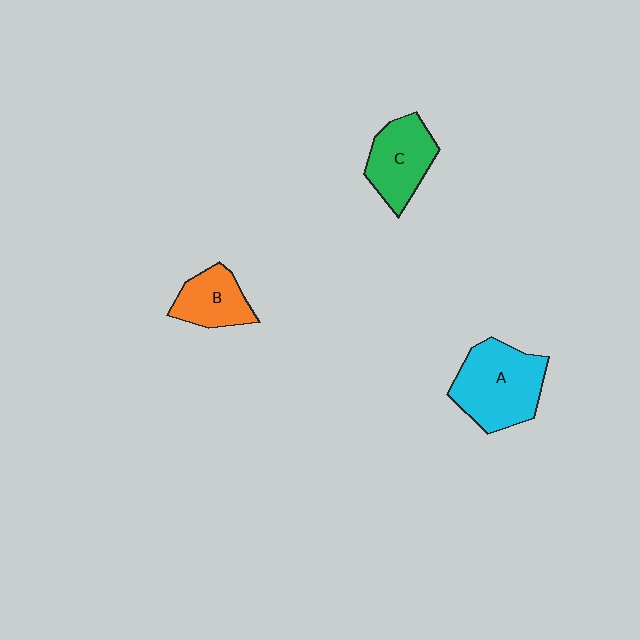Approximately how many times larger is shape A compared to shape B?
Approximately 1.7 times.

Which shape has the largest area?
Shape A (cyan).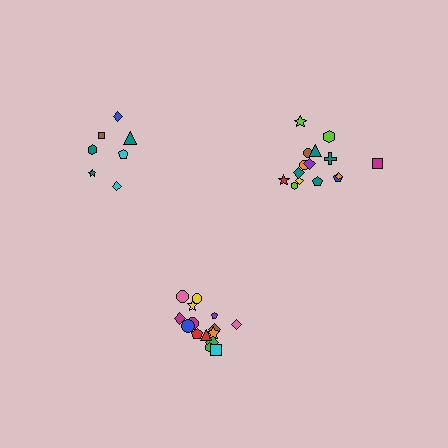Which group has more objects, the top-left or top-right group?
The top-right group.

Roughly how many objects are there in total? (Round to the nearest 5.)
Roughly 35 objects in total.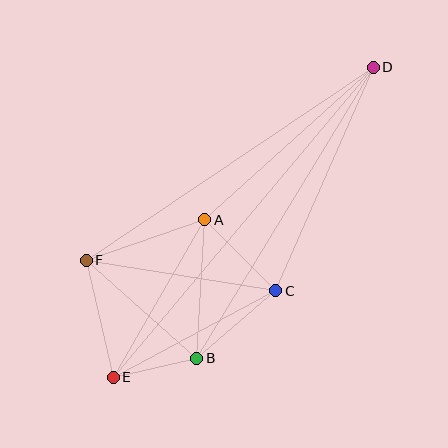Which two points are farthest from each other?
Points D and E are farthest from each other.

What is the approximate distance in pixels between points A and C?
The distance between A and C is approximately 101 pixels.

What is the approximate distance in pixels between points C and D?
The distance between C and D is approximately 244 pixels.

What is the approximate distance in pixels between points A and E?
The distance between A and E is approximately 182 pixels.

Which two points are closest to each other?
Points B and E are closest to each other.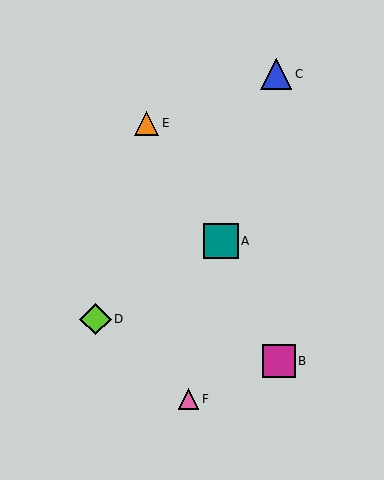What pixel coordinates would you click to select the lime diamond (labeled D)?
Click at (95, 319) to select the lime diamond D.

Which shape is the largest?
The teal square (labeled A) is the largest.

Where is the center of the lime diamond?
The center of the lime diamond is at (95, 319).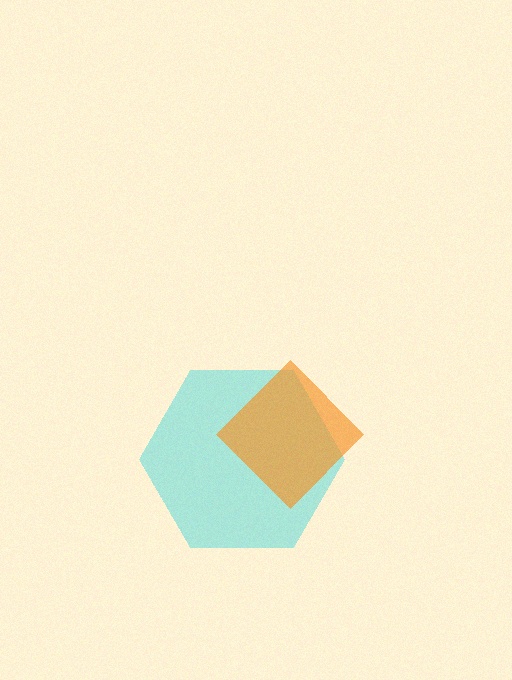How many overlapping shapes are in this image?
There are 2 overlapping shapes in the image.